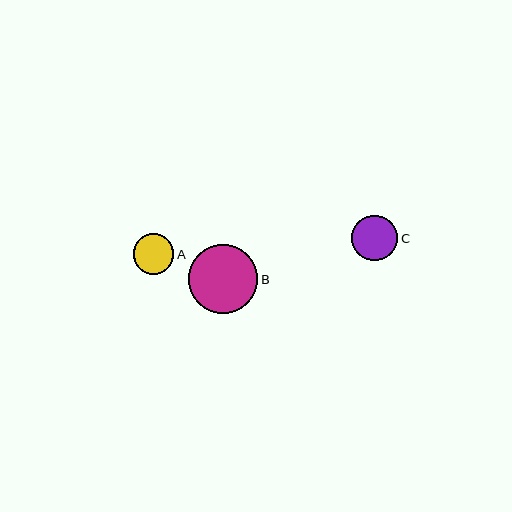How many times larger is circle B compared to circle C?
Circle B is approximately 1.5 times the size of circle C.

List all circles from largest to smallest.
From largest to smallest: B, C, A.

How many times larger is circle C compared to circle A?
Circle C is approximately 1.1 times the size of circle A.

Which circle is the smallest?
Circle A is the smallest with a size of approximately 41 pixels.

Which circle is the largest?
Circle B is the largest with a size of approximately 69 pixels.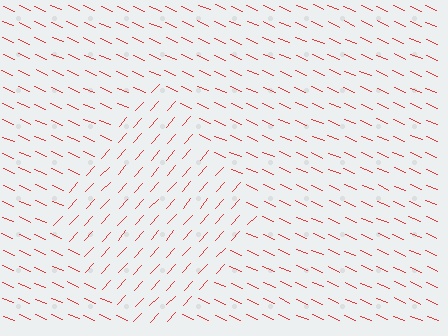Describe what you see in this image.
The image is filled with small red line segments. A diamond region in the image has lines oriented differently from the surrounding lines, creating a visible texture boundary.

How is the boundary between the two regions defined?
The boundary is defined purely by a change in line orientation (approximately 72 degrees difference). All lines are the same color and thickness.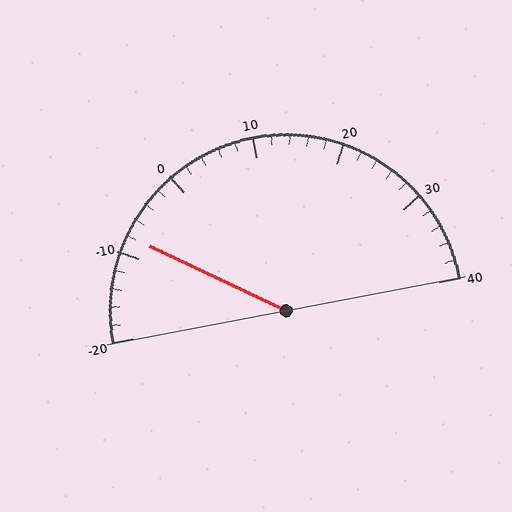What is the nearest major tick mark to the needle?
The nearest major tick mark is -10.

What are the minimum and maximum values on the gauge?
The gauge ranges from -20 to 40.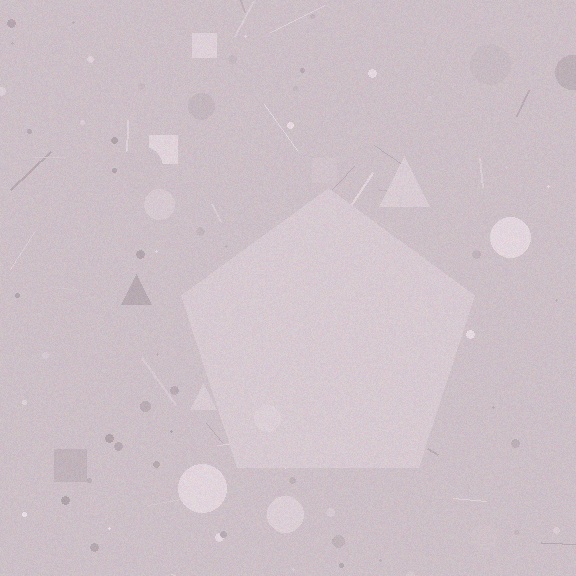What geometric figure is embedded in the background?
A pentagon is embedded in the background.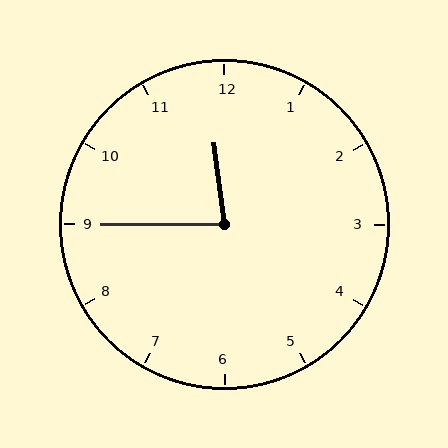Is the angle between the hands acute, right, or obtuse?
It is acute.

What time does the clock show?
11:45.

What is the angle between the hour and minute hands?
Approximately 82 degrees.